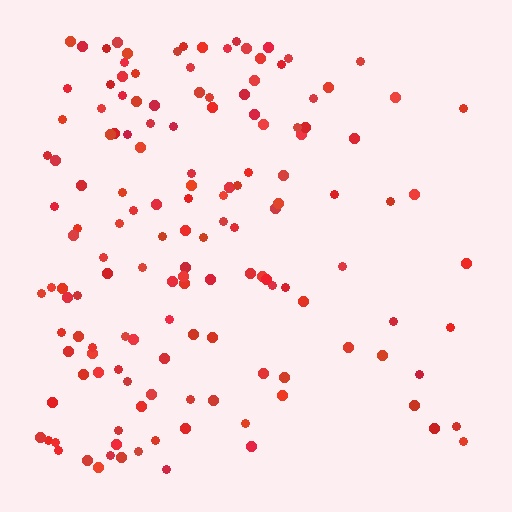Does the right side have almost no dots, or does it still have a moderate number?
Still a moderate number, just noticeably fewer than the left.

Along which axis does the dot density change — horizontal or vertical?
Horizontal.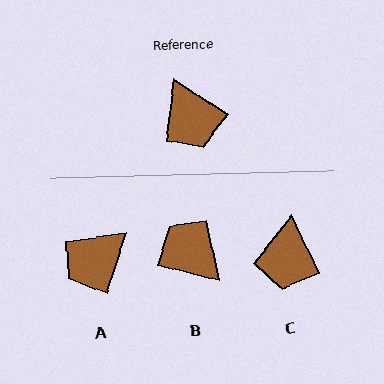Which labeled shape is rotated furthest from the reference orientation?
B, about 161 degrees away.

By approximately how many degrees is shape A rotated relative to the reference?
Approximately 75 degrees clockwise.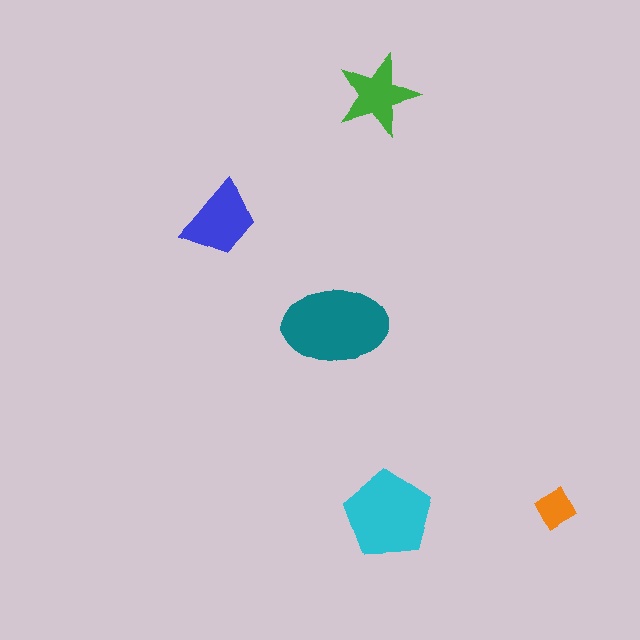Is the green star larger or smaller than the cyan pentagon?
Smaller.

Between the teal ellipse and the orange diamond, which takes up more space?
The teal ellipse.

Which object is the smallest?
The orange diamond.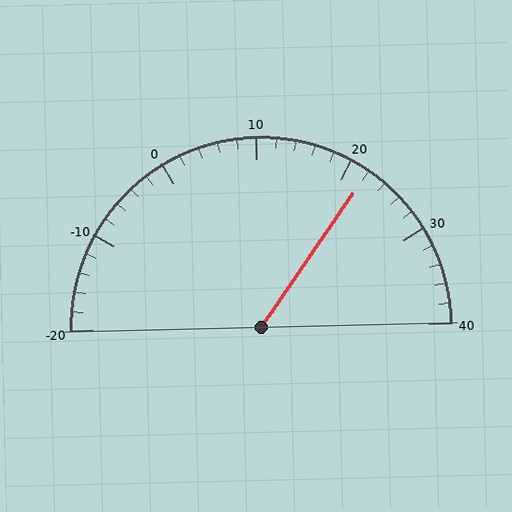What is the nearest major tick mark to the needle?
The nearest major tick mark is 20.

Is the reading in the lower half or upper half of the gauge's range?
The reading is in the upper half of the range (-20 to 40).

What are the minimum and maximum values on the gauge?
The gauge ranges from -20 to 40.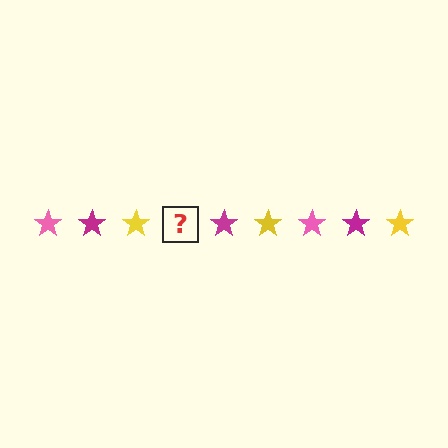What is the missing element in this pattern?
The missing element is a pink star.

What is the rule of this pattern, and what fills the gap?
The rule is that the pattern cycles through pink, magenta, yellow stars. The gap should be filled with a pink star.